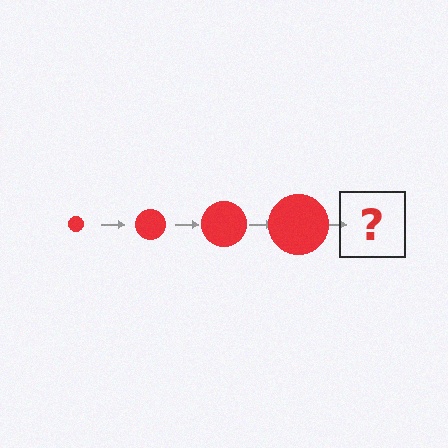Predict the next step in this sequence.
The next step is a red circle, larger than the previous one.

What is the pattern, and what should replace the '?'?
The pattern is that the circle gets progressively larger each step. The '?' should be a red circle, larger than the previous one.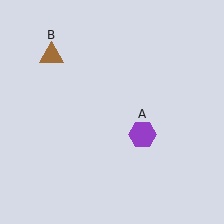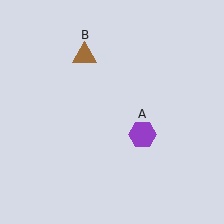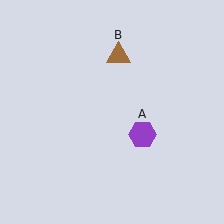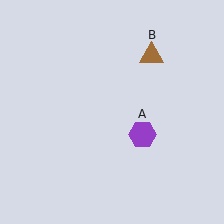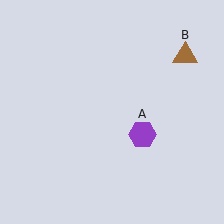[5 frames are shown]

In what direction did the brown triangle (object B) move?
The brown triangle (object B) moved right.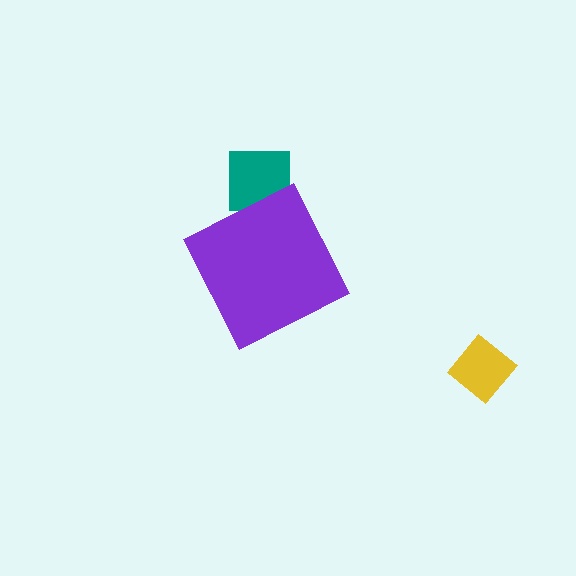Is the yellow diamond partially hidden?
No, the yellow diamond is fully visible.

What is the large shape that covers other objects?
A purple diamond.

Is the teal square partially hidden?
Yes, the teal square is partially hidden behind the purple diamond.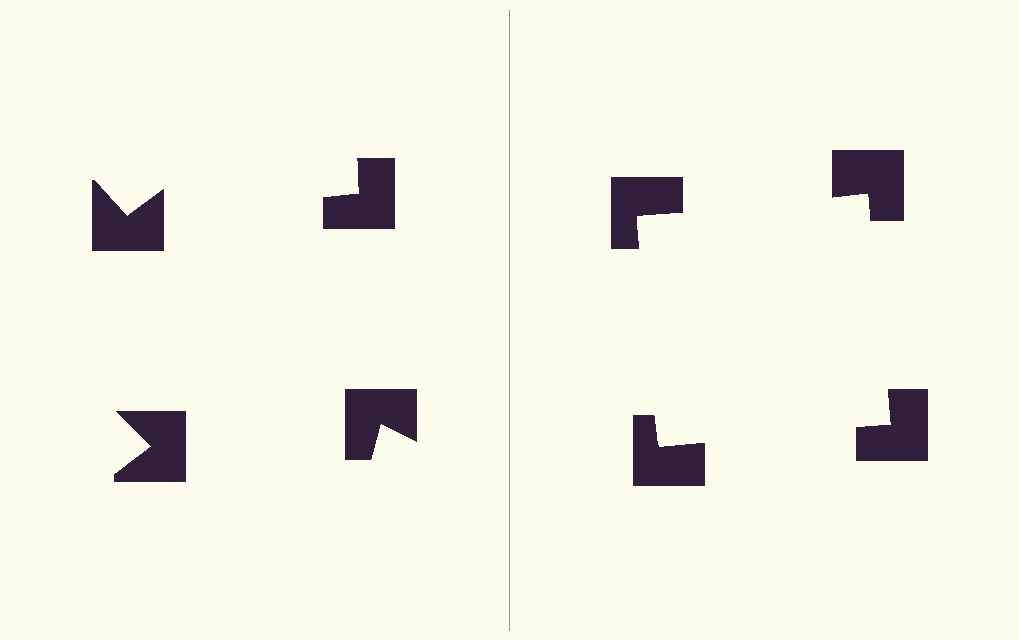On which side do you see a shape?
An illusory square appears on the right side. On the left side the wedge cuts are rotated, so no coherent shape forms.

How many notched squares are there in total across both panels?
8 — 4 on each side.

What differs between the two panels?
The notched squares are positioned identically on both sides; only the wedge orientations differ. On the right they align to a square; on the left they are misaligned.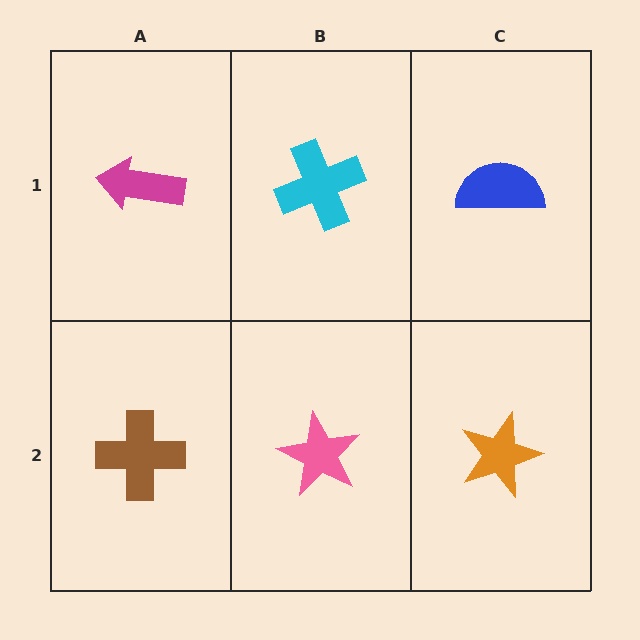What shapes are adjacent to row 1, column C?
An orange star (row 2, column C), a cyan cross (row 1, column B).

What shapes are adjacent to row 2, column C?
A blue semicircle (row 1, column C), a pink star (row 2, column B).